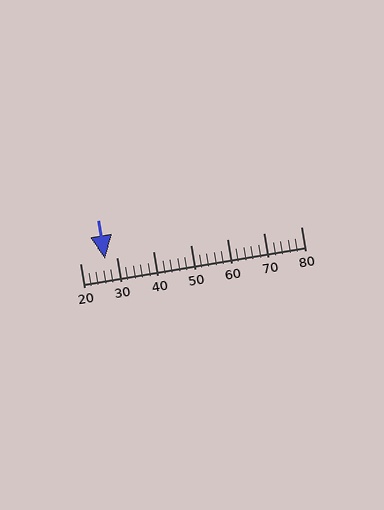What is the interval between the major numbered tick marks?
The major tick marks are spaced 10 units apart.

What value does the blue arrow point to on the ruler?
The blue arrow points to approximately 27.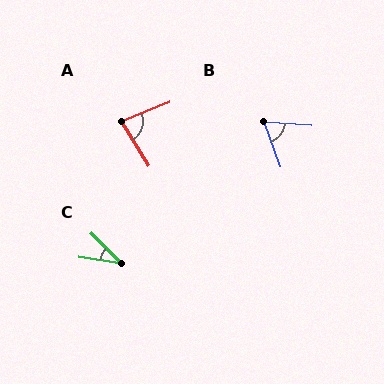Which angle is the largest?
A, at approximately 80 degrees.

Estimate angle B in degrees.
Approximately 65 degrees.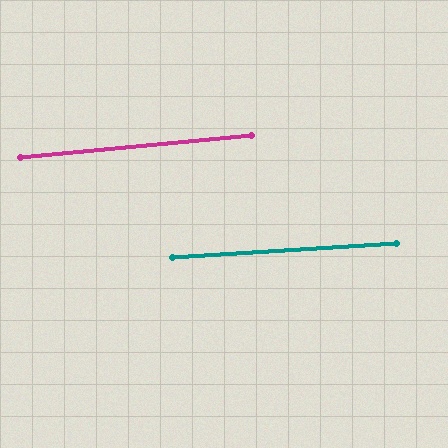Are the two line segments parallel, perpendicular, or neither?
Parallel — their directions differ by only 1.6°.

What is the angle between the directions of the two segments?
Approximately 2 degrees.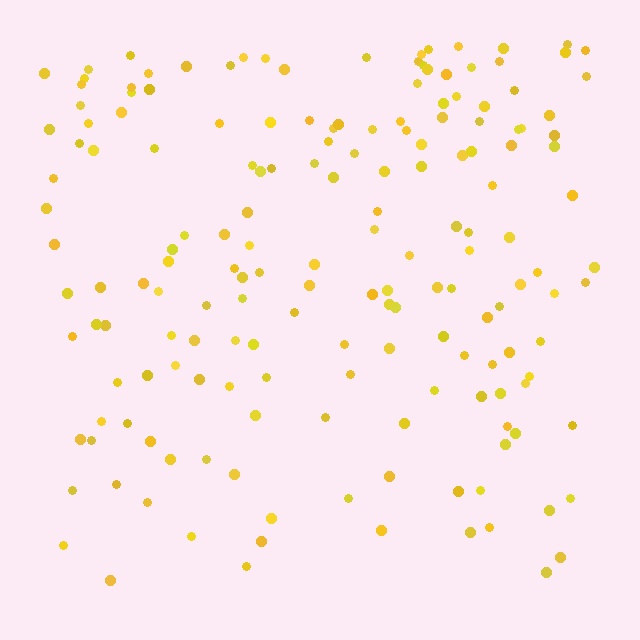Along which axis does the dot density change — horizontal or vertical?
Vertical.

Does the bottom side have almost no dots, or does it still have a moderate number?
Still a moderate number, just noticeably fewer than the top.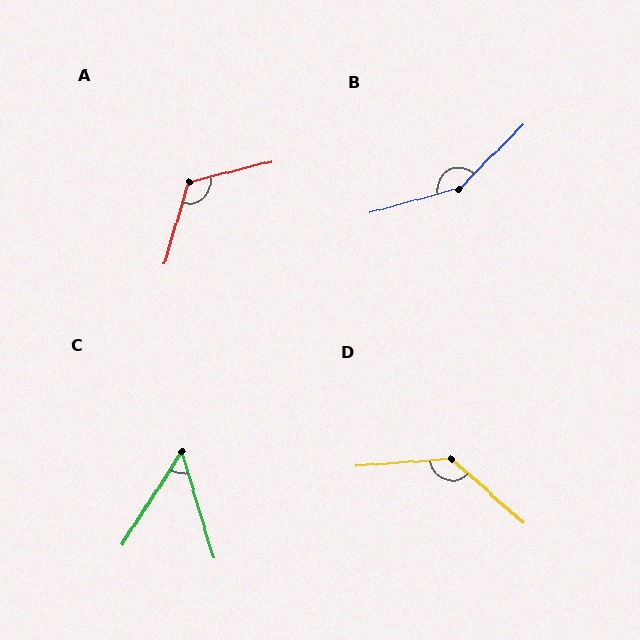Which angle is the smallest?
C, at approximately 49 degrees.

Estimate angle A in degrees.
Approximately 120 degrees.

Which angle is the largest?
B, at approximately 150 degrees.